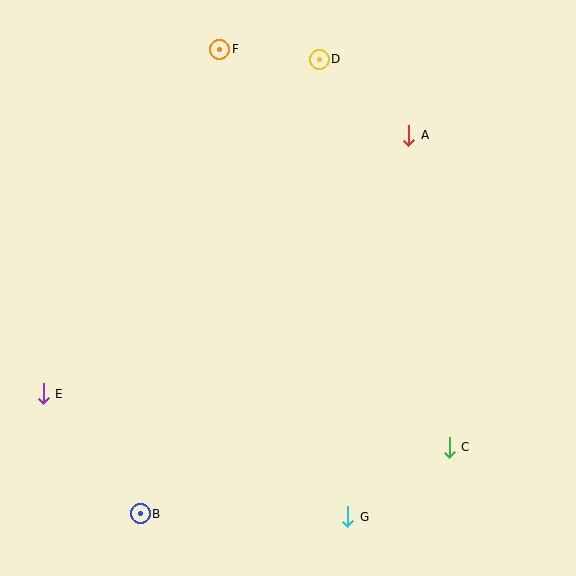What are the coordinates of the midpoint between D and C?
The midpoint between D and C is at (384, 253).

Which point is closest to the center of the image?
Point A at (409, 135) is closest to the center.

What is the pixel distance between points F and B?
The distance between F and B is 471 pixels.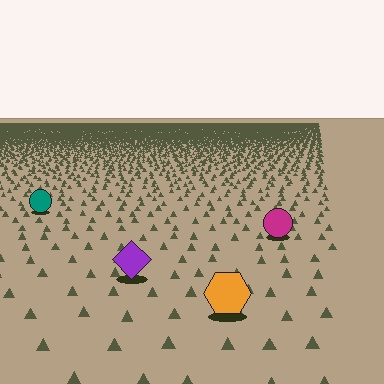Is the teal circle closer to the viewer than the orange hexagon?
No. The orange hexagon is closer — you can tell from the texture gradient: the ground texture is coarser near it.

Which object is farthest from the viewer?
The teal circle is farthest from the viewer. It appears smaller and the ground texture around it is denser.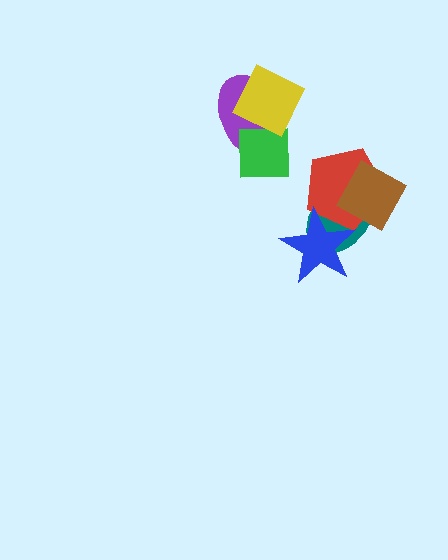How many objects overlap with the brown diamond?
2 objects overlap with the brown diamond.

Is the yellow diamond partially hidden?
No, no other shape covers it.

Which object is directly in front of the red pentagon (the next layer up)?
The brown diamond is directly in front of the red pentagon.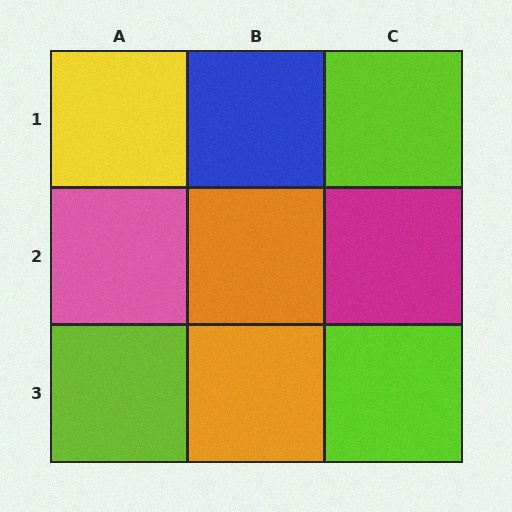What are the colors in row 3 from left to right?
Lime, orange, lime.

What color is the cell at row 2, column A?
Pink.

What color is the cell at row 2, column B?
Orange.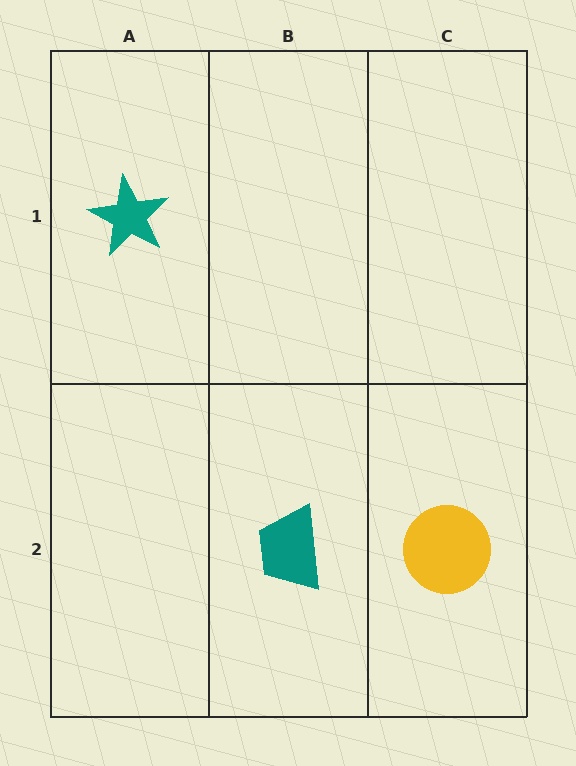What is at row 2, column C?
A yellow circle.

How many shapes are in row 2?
2 shapes.